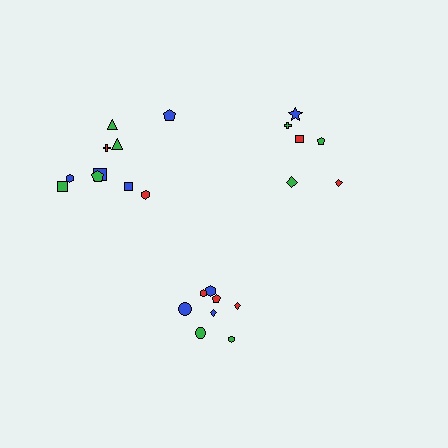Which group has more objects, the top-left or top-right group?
The top-left group.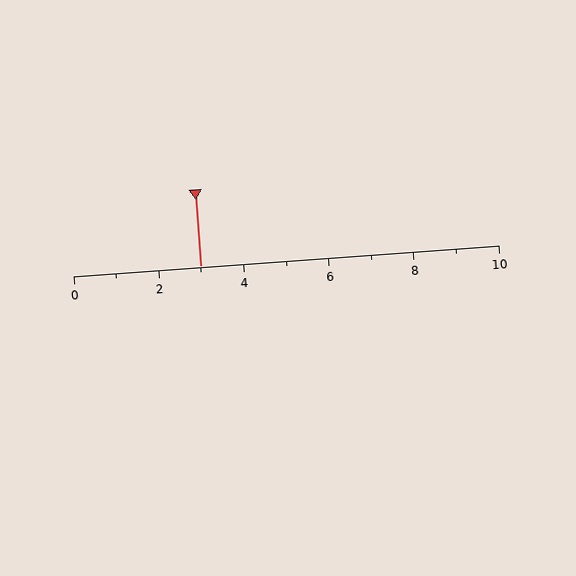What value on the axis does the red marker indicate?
The marker indicates approximately 3.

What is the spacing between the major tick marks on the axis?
The major ticks are spaced 2 apart.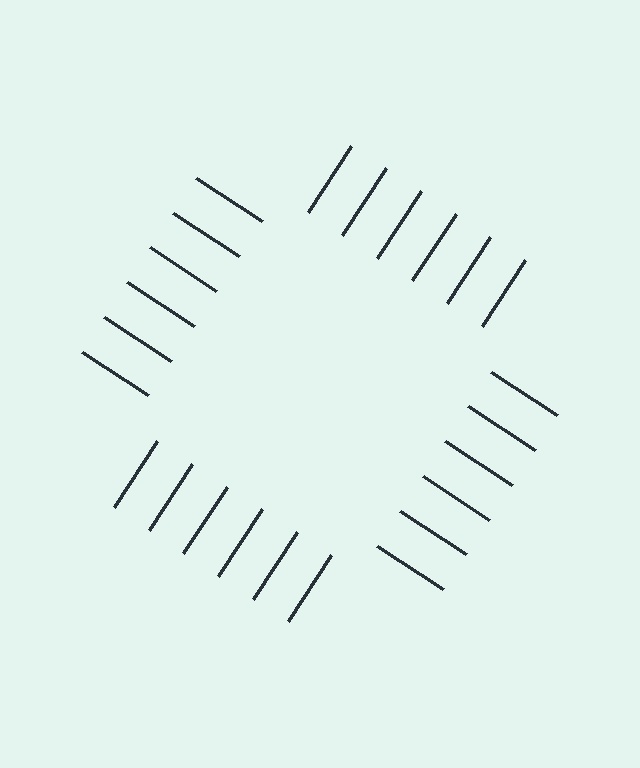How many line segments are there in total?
24 — 6 along each of the 4 edges.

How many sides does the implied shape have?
4 sides — the line-ends trace a square.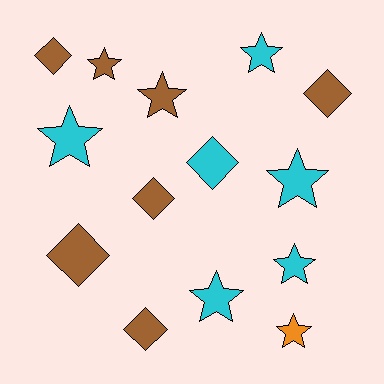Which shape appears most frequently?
Star, with 8 objects.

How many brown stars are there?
There are 2 brown stars.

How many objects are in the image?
There are 14 objects.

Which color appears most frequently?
Brown, with 7 objects.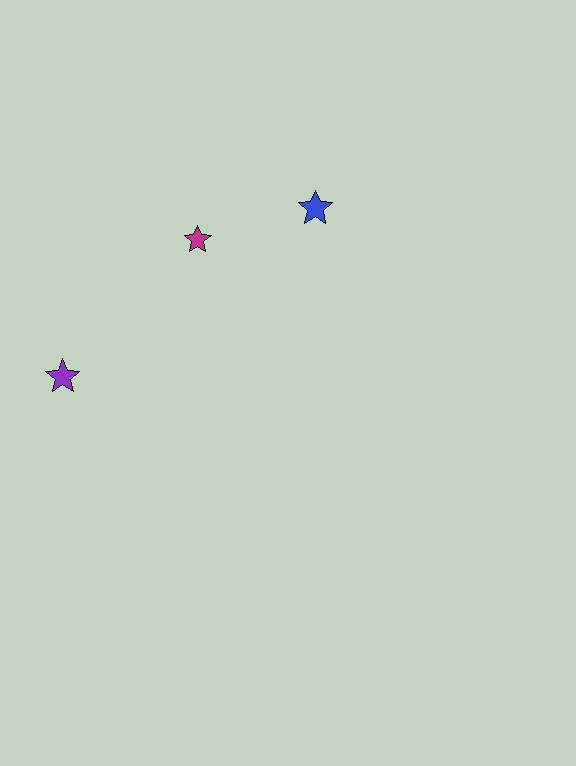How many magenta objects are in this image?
There is 1 magenta object.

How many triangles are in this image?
There are no triangles.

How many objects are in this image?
There are 3 objects.